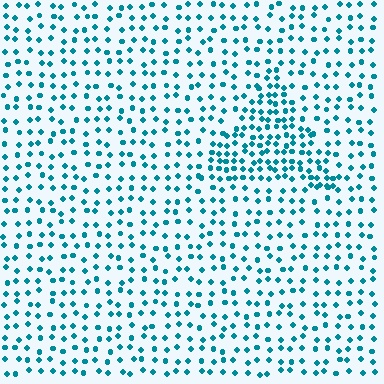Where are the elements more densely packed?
The elements are more densely packed inside the triangle boundary.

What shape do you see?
I see a triangle.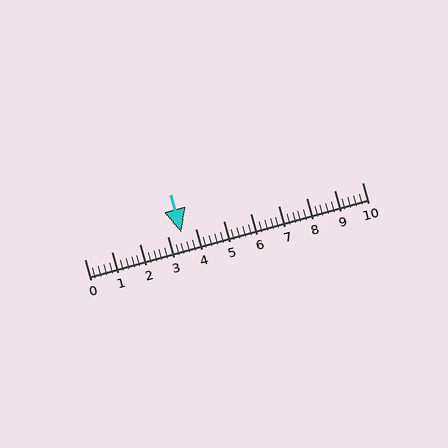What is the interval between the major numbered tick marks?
The major tick marks are spaced 1 units apart.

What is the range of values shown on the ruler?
The ruler shows values from 0 to 10.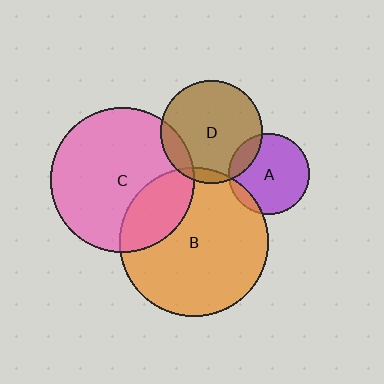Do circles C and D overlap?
Yes.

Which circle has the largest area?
Circle B (orange).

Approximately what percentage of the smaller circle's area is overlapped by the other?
Approximately 15%.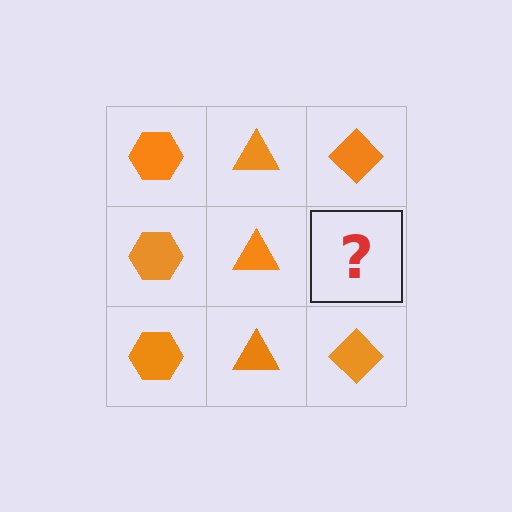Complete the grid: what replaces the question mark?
The question mark should be replaced with an orange diamond.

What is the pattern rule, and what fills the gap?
The rule is that each column has a consistent shape. The gap should be filled with an orange diamond.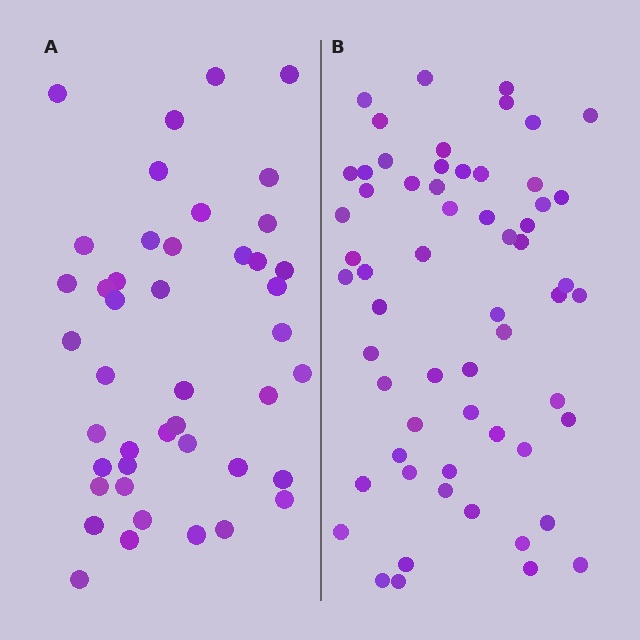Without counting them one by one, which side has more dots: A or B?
Region B (the right region) has more dots.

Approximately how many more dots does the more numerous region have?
Region B has approximately 15 more dots than region A.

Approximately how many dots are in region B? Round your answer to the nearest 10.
About 60 dots.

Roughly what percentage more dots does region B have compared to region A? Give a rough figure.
About 35% more.